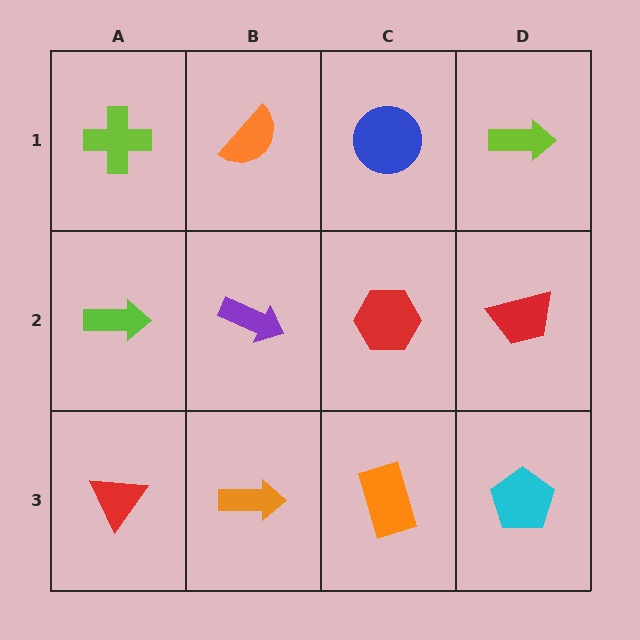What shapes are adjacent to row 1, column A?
A lime arrow (row 2, column A), an orange semicircle (row 1, column B).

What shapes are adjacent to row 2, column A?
A lime cross (row 1, column A), a red triangle (row 3, column A), a purple arrow (row 2, column B).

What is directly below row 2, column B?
An orange arrow.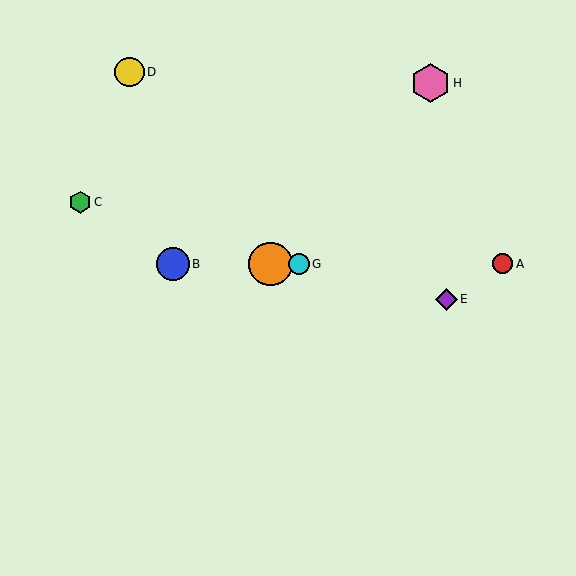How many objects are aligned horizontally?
4 objects (A, B, F, G) are aligned horizontally.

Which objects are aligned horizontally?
Objects A, B, F, G are aligned horizontally.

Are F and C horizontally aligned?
No, F is at y≈264 and C is at y≈202.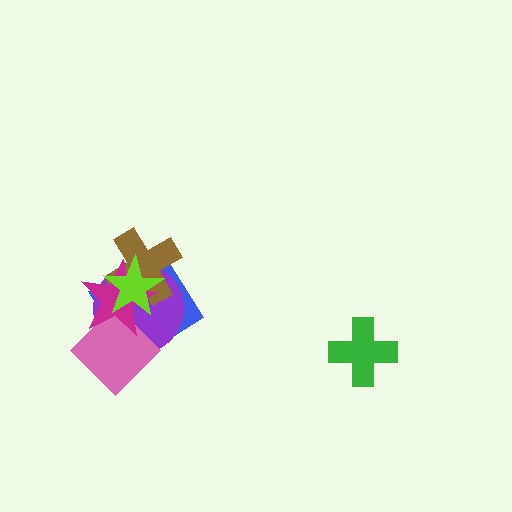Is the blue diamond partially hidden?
Yes, it is partially covered by another shape.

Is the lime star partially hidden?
No, no other shape covers it.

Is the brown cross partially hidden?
Yes, it is partially covered by another shape.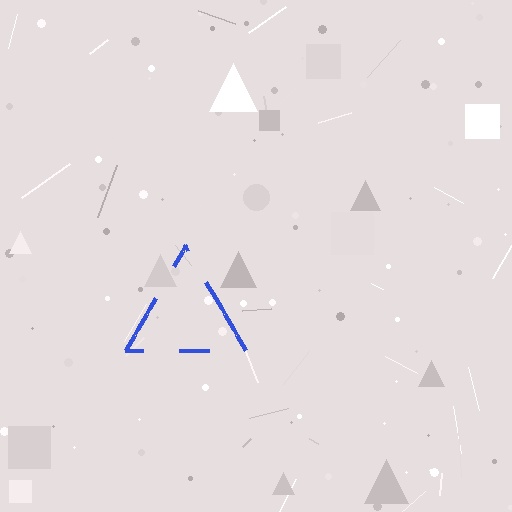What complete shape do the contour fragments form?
The contour fragments form a triangle.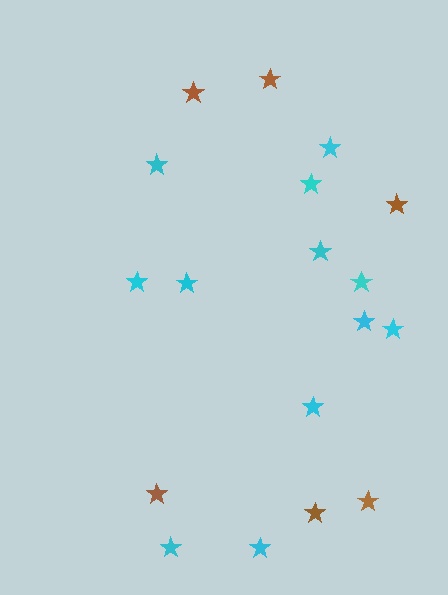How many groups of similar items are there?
There are 2 groups: one group of brown stars (6) and one group of cyan stars (12).